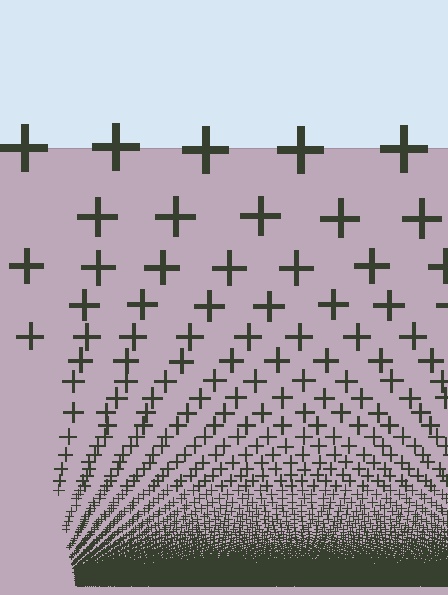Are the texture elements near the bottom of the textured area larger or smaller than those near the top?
Smaller. The gradient is inverted — elements near the bottom are smaller and denser.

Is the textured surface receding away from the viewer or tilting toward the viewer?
The surface appears to tilt toward the viewer. Texture elements get larger and sparser toward the top.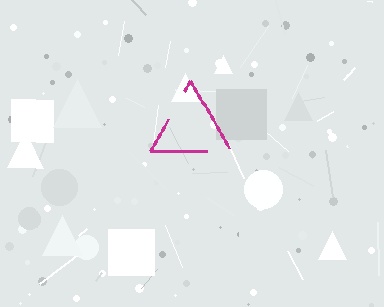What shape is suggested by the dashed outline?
The dashed outline suggests a triangle.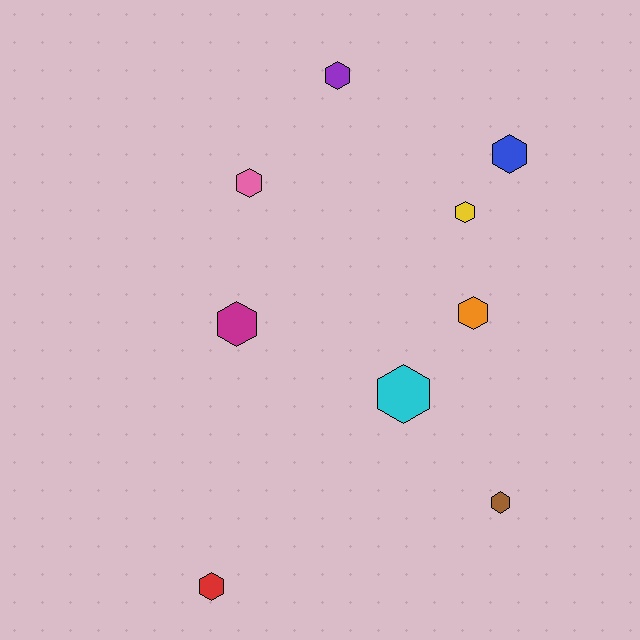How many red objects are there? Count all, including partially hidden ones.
There is 1 red object.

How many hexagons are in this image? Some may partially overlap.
There are 9 hexagons.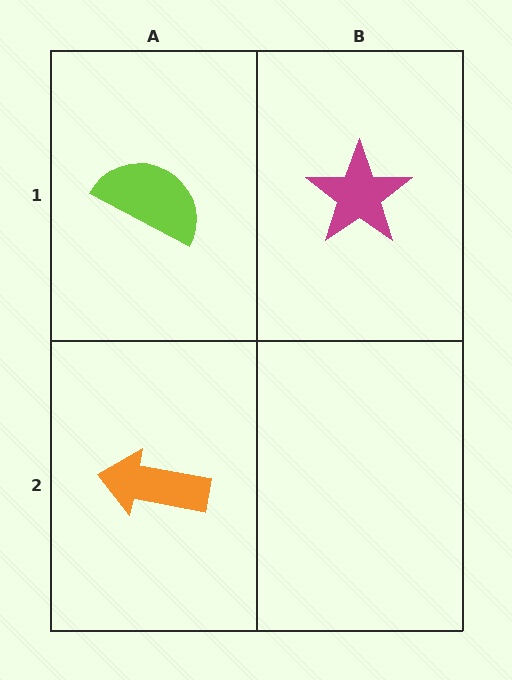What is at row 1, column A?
A lime semicircle.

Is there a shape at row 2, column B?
No, that cell is empty.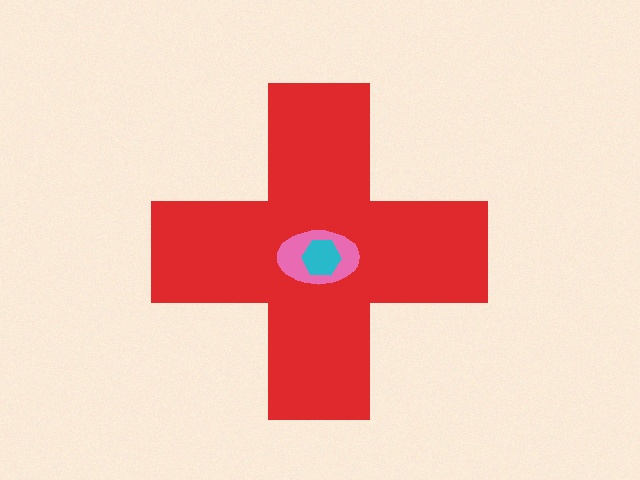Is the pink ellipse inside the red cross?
Yes.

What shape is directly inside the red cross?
The pink ellipse.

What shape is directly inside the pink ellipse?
The cyan hexagon.